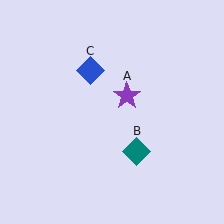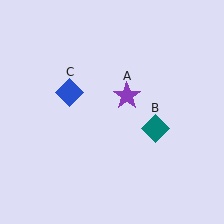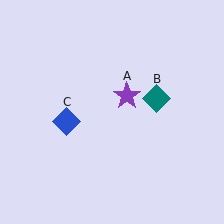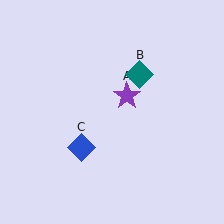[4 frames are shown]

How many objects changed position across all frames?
2 objects changed position: teal diamond (object B), blue diamond (object C).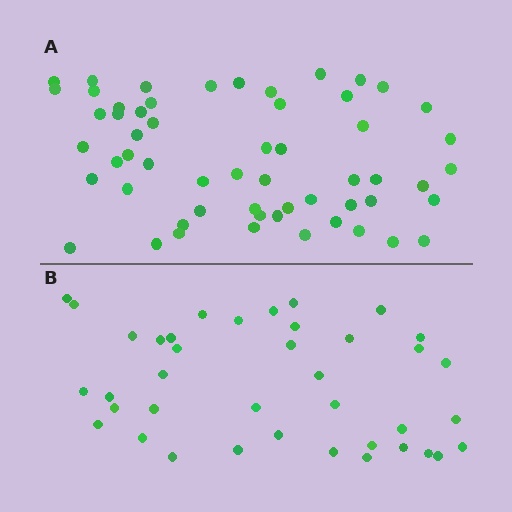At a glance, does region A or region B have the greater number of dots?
Region A (the top region) has more dots.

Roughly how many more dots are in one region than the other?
Region A has approximately 20 more dots than region B.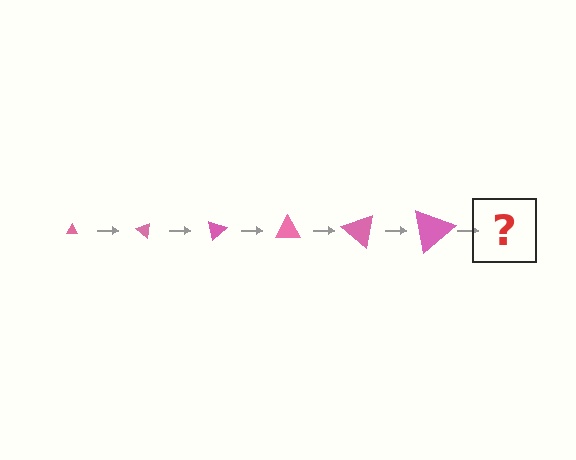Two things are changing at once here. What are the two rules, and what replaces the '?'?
The two rules are that the triangle grows larger each step and it rotates 40 degrees each step. The '?' should be a triangle, larger than the previous one and rotated 240 degrees from the start.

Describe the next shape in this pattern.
It should be a triangle, larger than the previous one and rotated 240 degrees from the start.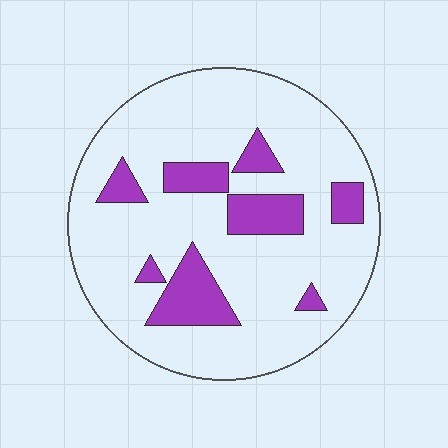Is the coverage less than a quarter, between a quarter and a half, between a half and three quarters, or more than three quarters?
Less than a quarter.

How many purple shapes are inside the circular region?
8.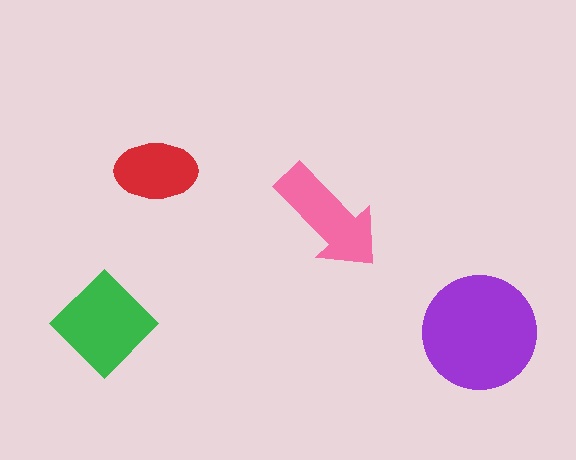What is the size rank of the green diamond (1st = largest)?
2nd.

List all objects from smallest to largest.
The red ellipse, the pink arrow, the green diamond, the purple circle.